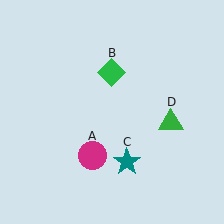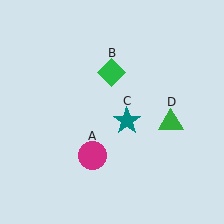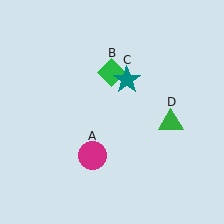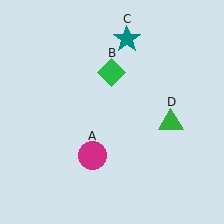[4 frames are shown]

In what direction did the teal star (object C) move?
The teal star (object C) moved up.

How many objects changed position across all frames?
1 object changed position: teal star (object C).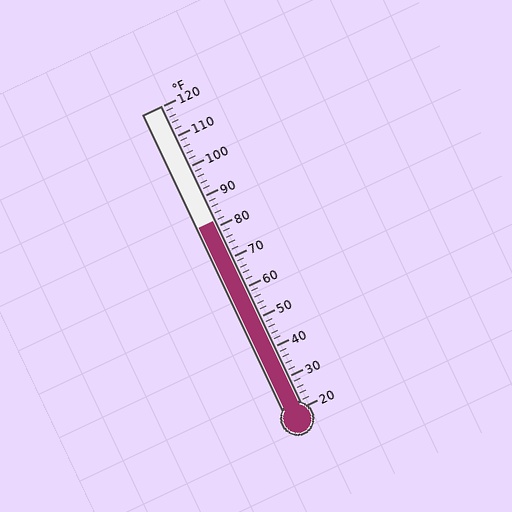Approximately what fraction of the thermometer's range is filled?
The thermometer is filled to approximately 60% of its range.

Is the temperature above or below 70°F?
The temperature is above 70°F.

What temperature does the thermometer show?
The thermometer shows approximately 82°F.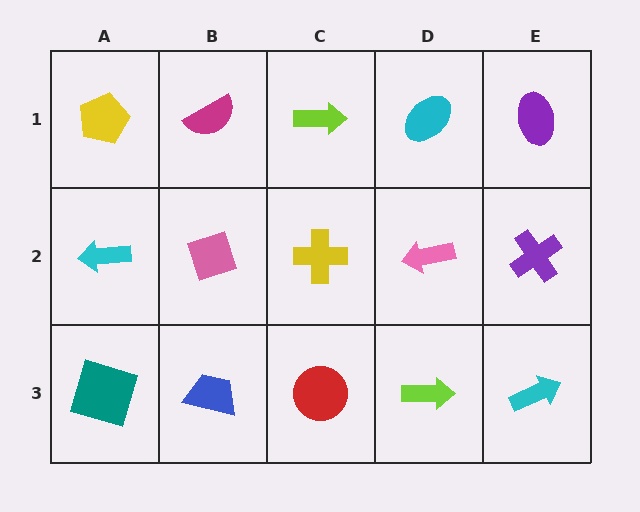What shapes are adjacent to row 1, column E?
A purple cross (row 2, column E), a cyan ellipse (row 1, column D).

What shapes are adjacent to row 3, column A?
A cyan arrow (row 2, column A), a blue trapezoid (row 3, column B).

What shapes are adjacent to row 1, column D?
A pink arrow (row 2, column D), a lime arrow (row 1, column C), a purple ellipse (row 1, column E).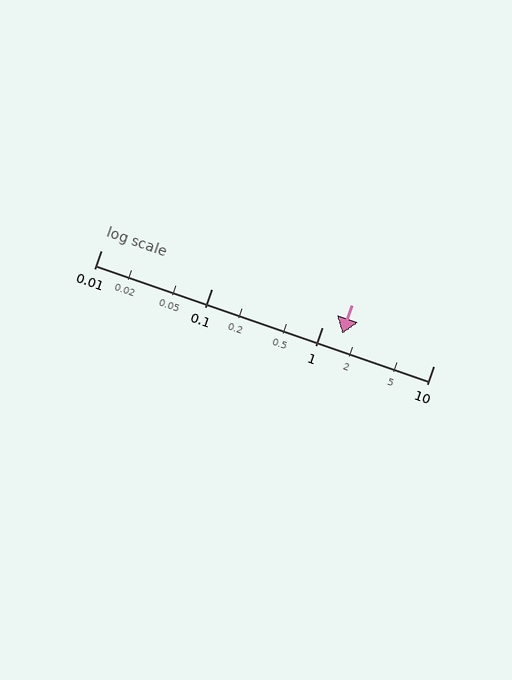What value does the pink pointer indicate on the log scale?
The pointer indicates approximately 1.5.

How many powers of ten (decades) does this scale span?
The scale spans 3 decades, from 0.01 to 10.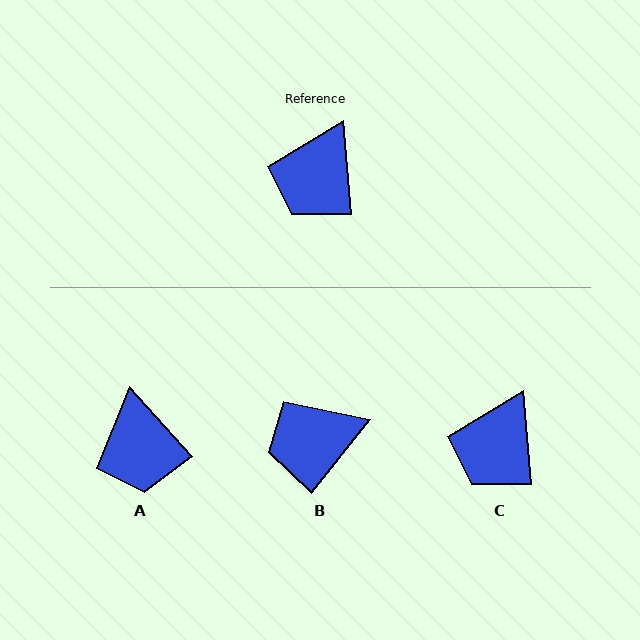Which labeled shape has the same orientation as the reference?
C.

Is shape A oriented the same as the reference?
No, it is off by about 37 degrees.